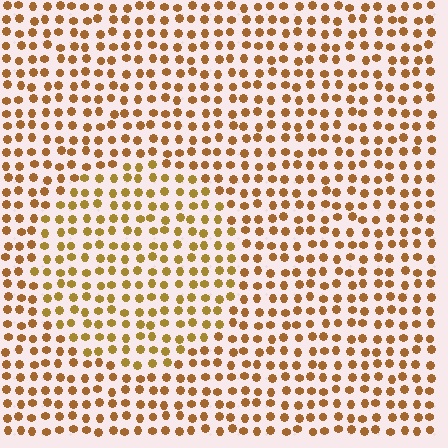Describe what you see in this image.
The image is filled with small brown elements in a uniform arrangement. A circle-shaped region is visible where the elements are tinted to a slightly different hue, forming a subtle color boundary.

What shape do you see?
I see a circle.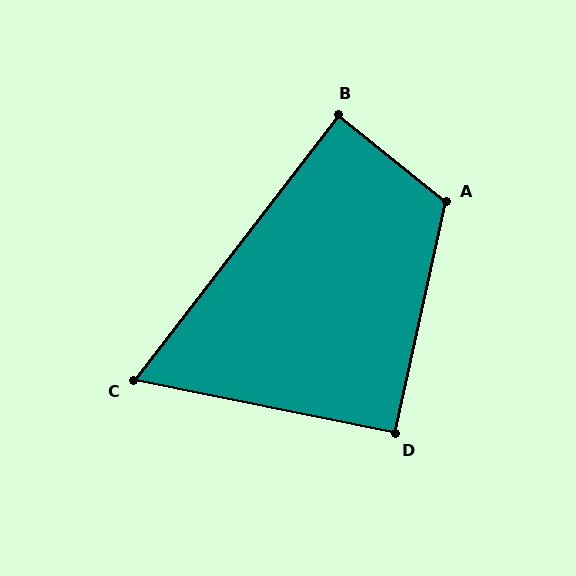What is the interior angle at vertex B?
Approximately 89 degrees (approximately right).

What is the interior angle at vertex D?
Approximately 91 degrees (approximately right).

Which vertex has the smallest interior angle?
C, at approximately 64 degrees.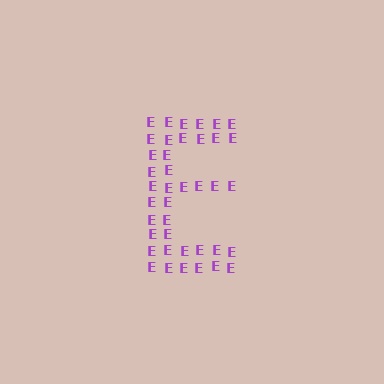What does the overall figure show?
The overall figure shows the letter E.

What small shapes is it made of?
It is made of small letter E's.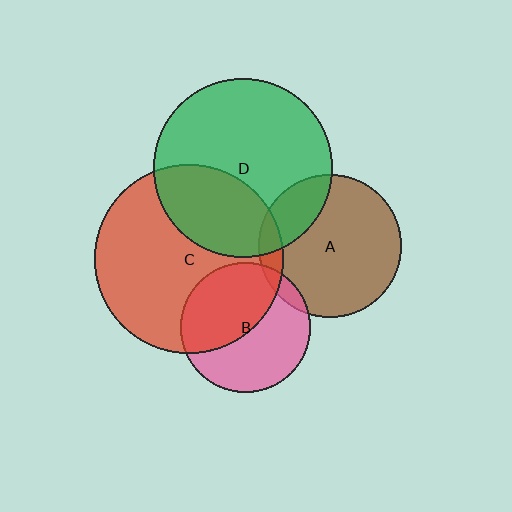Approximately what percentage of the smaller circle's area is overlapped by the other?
Approximately 10%.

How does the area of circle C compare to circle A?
Approximately 1.7 times.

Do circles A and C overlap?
Yes.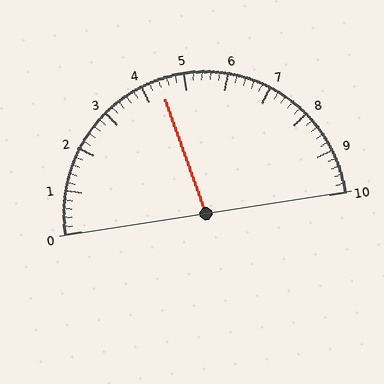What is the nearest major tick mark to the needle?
The nearest major tick mark is 4.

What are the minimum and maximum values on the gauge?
The gauge ranges from 0 to 10.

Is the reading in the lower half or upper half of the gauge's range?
The reading is in the lower half of the range (0 to 10).